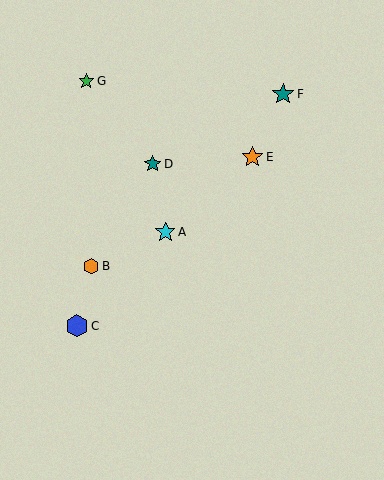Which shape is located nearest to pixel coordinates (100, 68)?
The green star (labeled G) at (86, 81) is nearest to that location.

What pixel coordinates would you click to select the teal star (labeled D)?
Click at (153, 164) to select the teal star D.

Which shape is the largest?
The blue hexagon (labeled C) is the largest.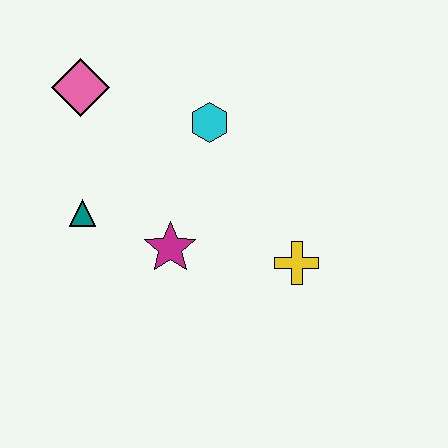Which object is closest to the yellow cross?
The magenta star is closest to the yellow cross.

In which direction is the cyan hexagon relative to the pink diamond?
The cyan hexagon is to the right of the pink diamond.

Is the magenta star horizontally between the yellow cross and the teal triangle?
Yes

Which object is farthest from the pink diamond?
The yellow cross is farthest from the pink diamond.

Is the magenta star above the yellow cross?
Yes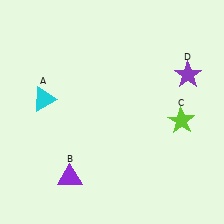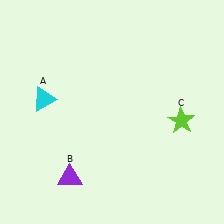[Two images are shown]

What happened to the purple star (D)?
The purple star (D) was removed in Image 2. It was in the top-right area of Image 1.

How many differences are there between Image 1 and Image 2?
There is 1 difference between the two images.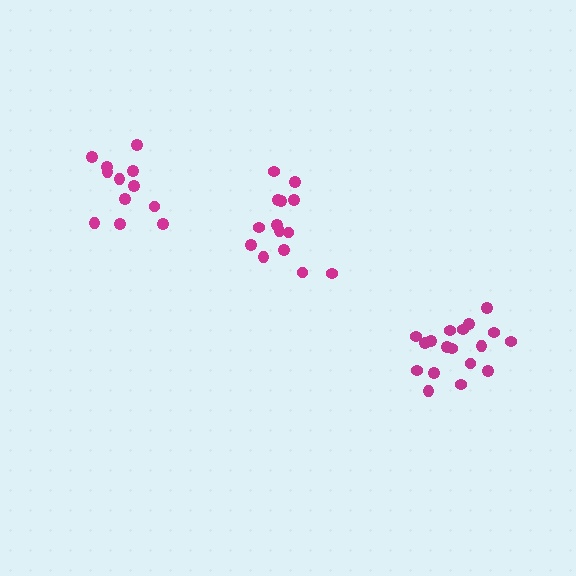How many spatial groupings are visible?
There are 3 spatial groupings.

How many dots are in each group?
Group 1: 14 dots, Group 2: 18 dots, Group 3: 12 dots (44 total).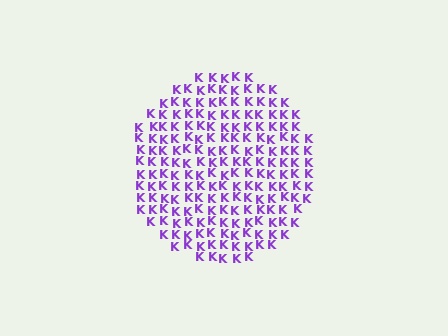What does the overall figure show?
The overall figure shows a circle.